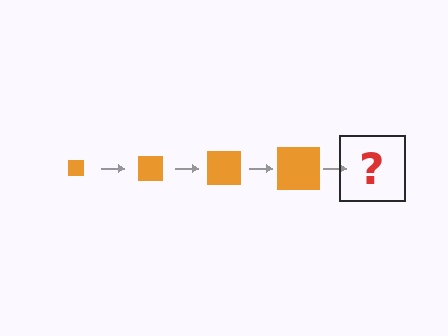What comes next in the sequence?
The next element should be an orange square, larger than the previous one.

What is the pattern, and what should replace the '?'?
The pattern is that the square gets progressively larger each step. The '?' should be an orange square, larger than the previous one.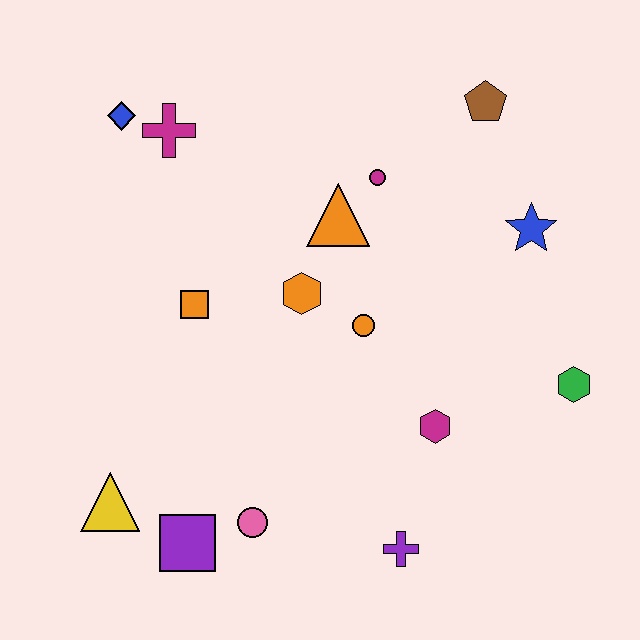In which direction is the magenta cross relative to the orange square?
The magenta cross is above the orange square.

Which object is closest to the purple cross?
The magenta hexagon is closest to the purple cross.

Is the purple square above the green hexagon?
No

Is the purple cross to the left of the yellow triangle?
No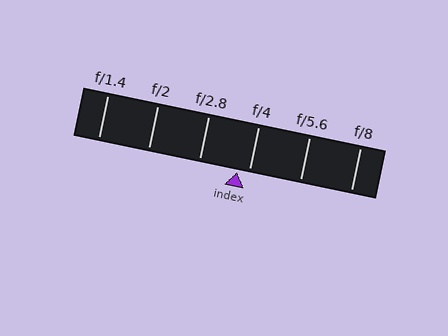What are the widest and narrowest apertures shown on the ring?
The widest aperture shown is f/1.4 and the narrowest is f/8.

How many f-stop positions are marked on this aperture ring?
There are 6 f-stop positions marked.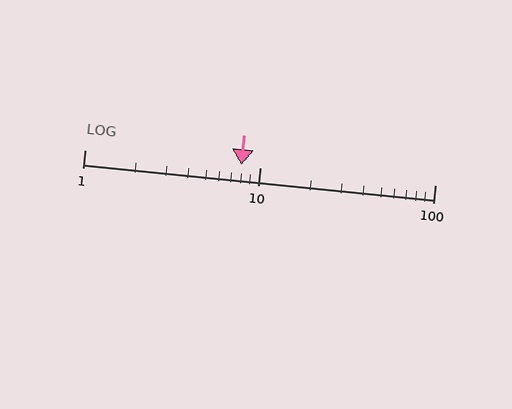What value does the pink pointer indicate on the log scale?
The pointer indicates approximately 7.9.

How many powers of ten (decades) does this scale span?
The scale spans 2 decades, from 1 to 100.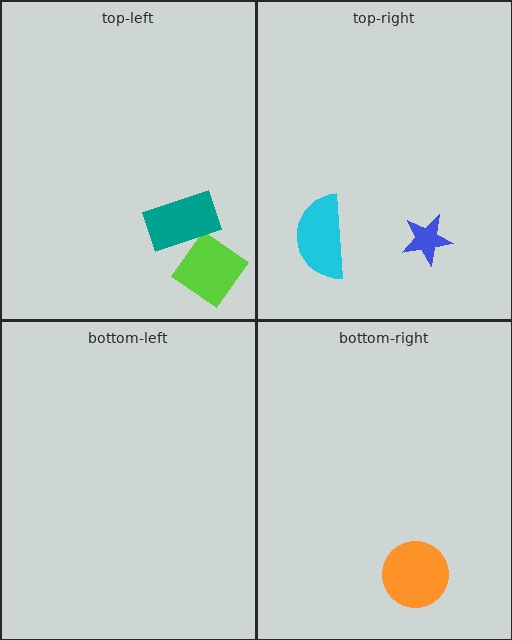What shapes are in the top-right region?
The cyan semicircle, the blue star.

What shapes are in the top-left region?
The lime diamond, the teal rectangle.